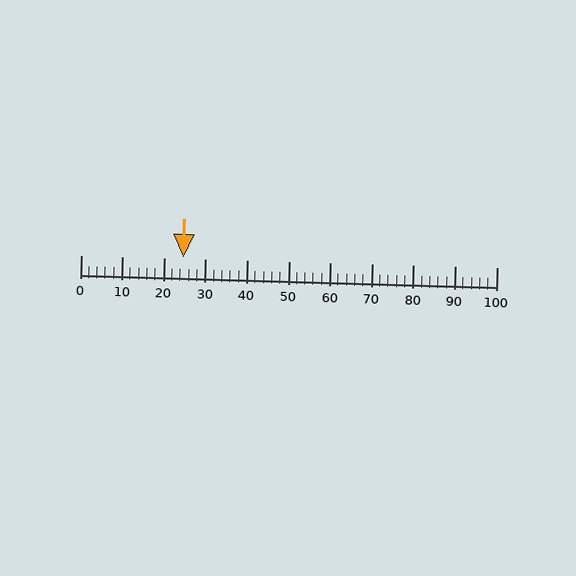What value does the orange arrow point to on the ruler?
The orange arrow points to approximately 25.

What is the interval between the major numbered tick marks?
The major tick marks are spaced 10 units apart.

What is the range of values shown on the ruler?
The ruler shows values from 0 to 100.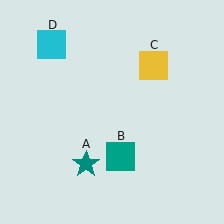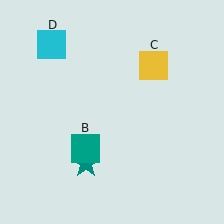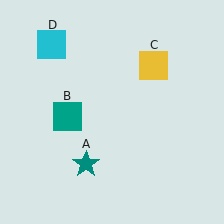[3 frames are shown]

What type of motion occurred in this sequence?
The teal square (object B) rotated clockwise around the center of the scene.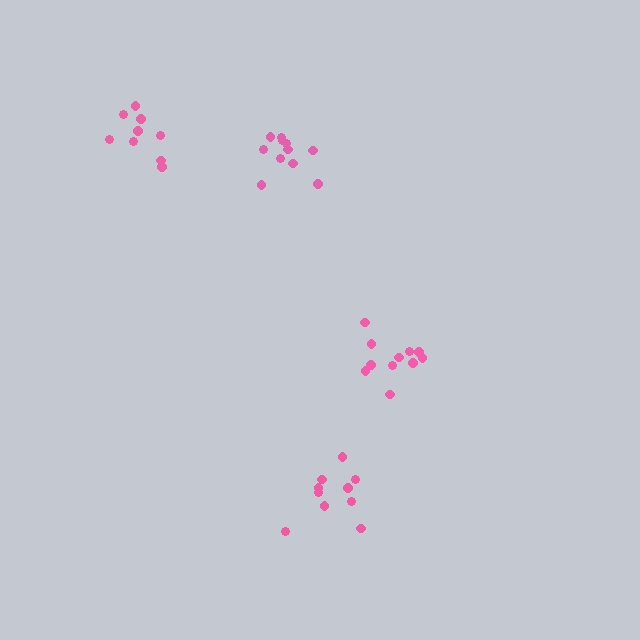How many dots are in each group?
Group 1: 9 dots, Group 2: 11 dots, Group 3: 11 dots, Group 4: 10 dots (41 total).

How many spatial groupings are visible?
There are 4 spatial groupings.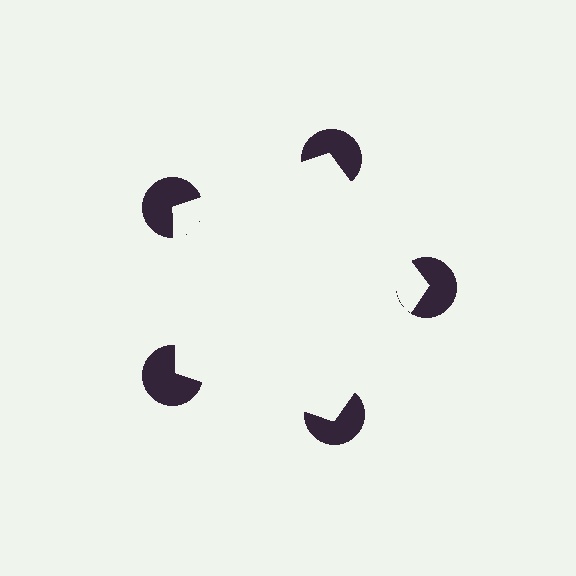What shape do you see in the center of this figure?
An illusory pentagon — its edges are inferred from the aligned wedge cuts in the pac-man discs, not physically drawn.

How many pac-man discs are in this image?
There are 5 — one at each vertex of the illusory pentagon.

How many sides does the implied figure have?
5 sides.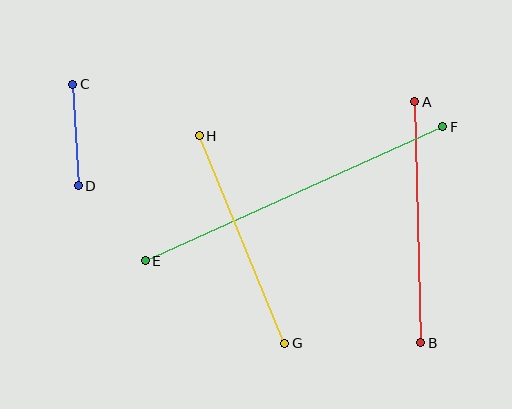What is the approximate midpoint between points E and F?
The midpoint is at approximately (294, 194) pixels.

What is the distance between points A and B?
The distance is approximately 241 pixels.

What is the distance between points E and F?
The distance is approximately 326 pixels.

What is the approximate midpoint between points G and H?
The midpoint is at approximately (242, 240) pixels.